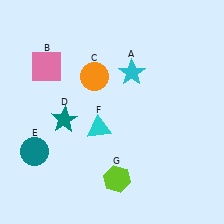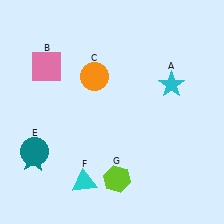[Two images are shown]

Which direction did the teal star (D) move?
The teal star (D) moved down.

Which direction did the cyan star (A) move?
The cyan star (A) moved right.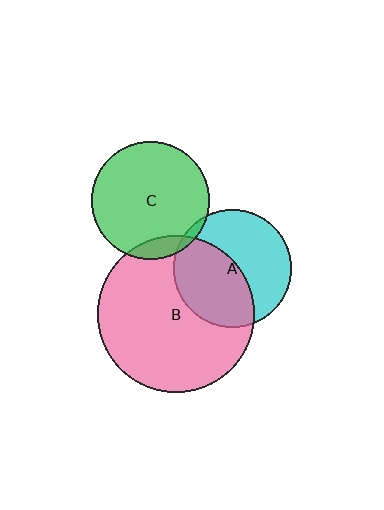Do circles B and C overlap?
Yes.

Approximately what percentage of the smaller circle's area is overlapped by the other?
Approximately 10%.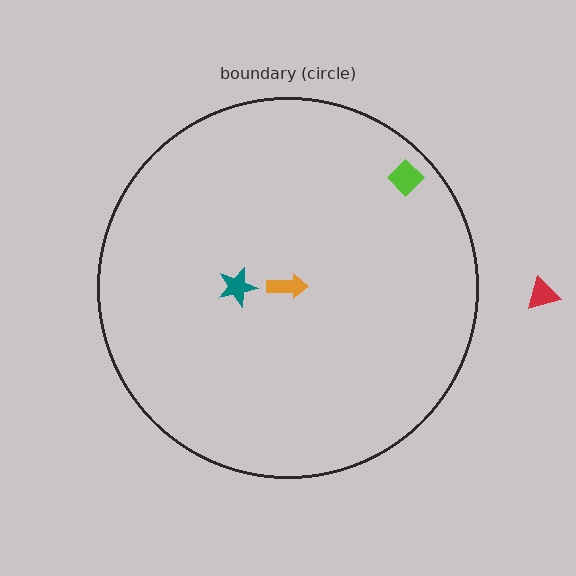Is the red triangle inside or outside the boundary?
Outside.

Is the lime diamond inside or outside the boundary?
Inside.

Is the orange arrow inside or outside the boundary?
Inside.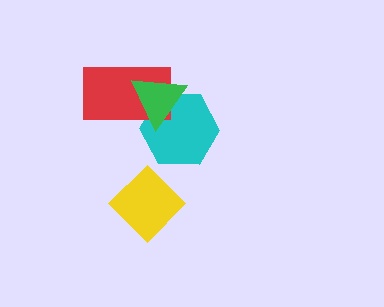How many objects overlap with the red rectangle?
2 objects overlap with the red rectangle.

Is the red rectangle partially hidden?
Yes, it is partially covered by another shape.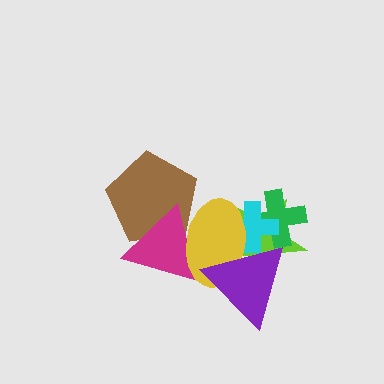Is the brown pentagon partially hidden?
Yes, it is partially covered by another shape.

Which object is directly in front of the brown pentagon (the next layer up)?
The magenta triangle is directly in front of the brown pentagon.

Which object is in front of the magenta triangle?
The yellow ellipse is in front of the magenta triangle.